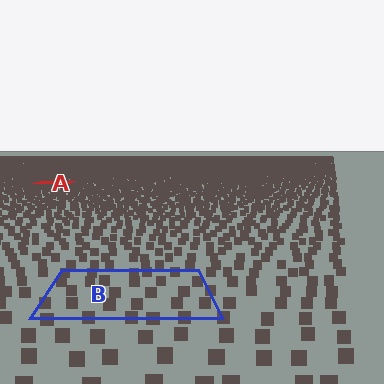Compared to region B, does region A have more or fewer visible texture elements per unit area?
Region A has more texture elements per unit area — they are packed more densely because it is farther away.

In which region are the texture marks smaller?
The texture marks are smaller in region A, because it is farther away.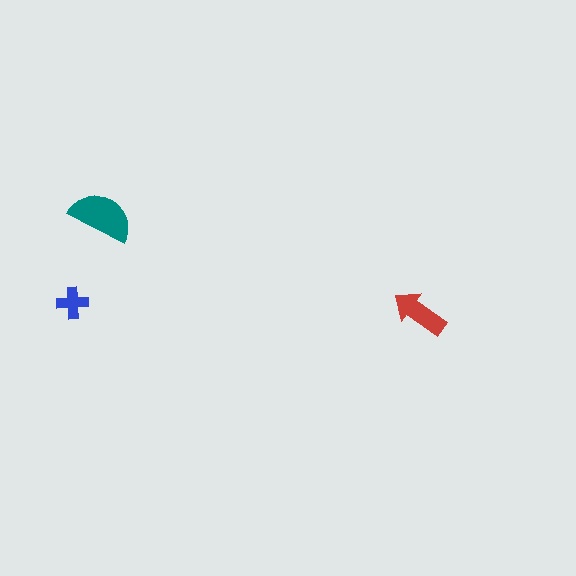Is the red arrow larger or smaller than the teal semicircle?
Smaller.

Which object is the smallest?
The blue cross.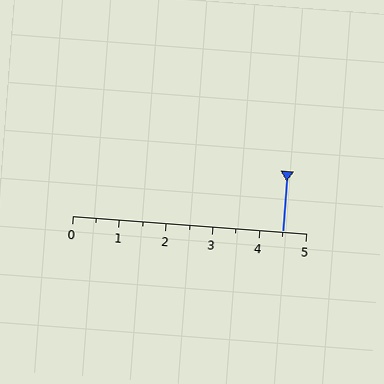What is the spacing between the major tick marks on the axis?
The major ticks are spaced 1 apart.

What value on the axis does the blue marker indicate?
The marker indicates approximately 4.5.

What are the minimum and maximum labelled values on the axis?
The axis runs from 0 to 5.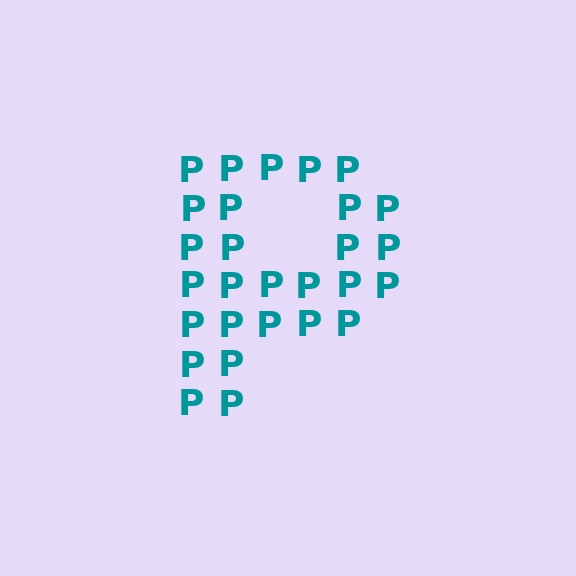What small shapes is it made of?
It is made of small letter P's.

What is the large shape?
The large shape is the letter P.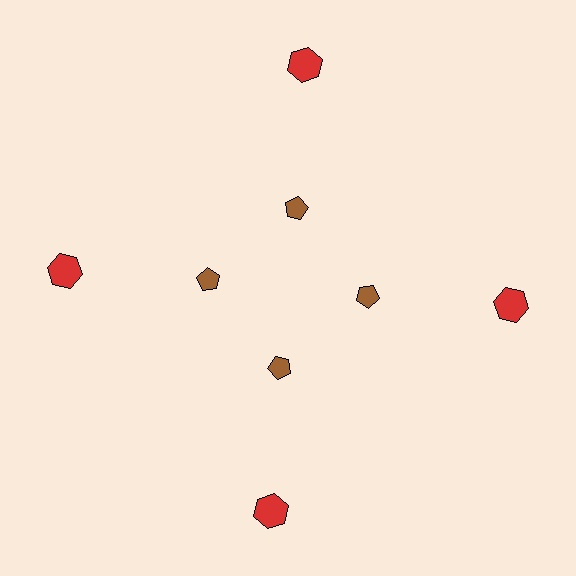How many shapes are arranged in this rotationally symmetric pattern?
There are 8 shapes, arranged in 4 groups of 2.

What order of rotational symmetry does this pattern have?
This pattern has 4-fold rotational symmetry.